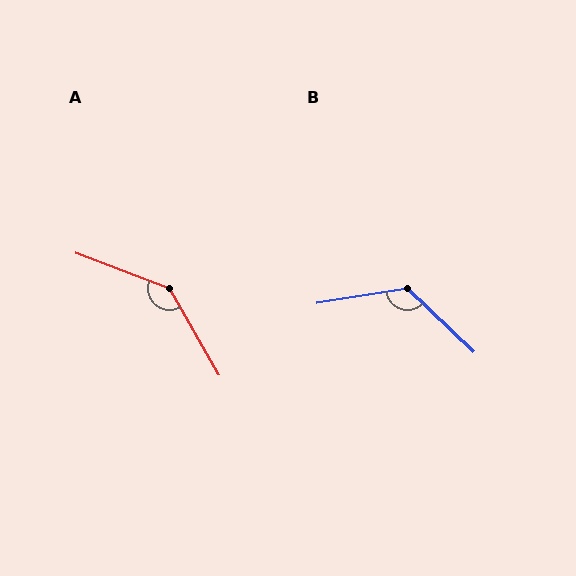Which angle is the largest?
A, at approximately 141 degrees.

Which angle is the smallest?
B, at approximately 127 degrees.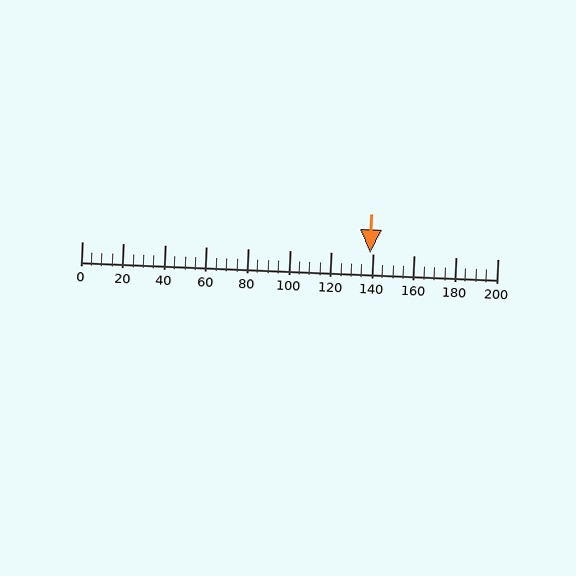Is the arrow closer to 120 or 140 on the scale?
The arrow is closer to 140.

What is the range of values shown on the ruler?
The ruler shows values from 0 to 200.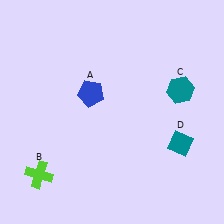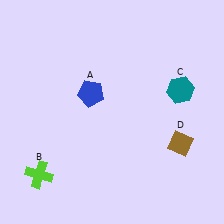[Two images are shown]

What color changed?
The diamond (D) changed from teal in Image 1 to brown in Image 2.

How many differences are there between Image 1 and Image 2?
There is 1 difference between the two images.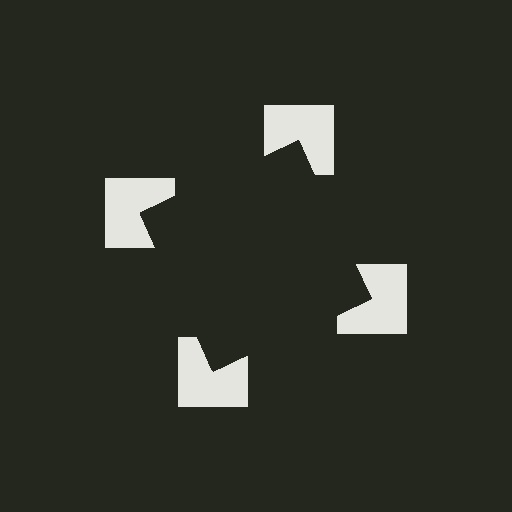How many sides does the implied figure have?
4 sides.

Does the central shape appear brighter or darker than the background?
It typically appears slightly darker than the background, even though no actual brightness change is drawn.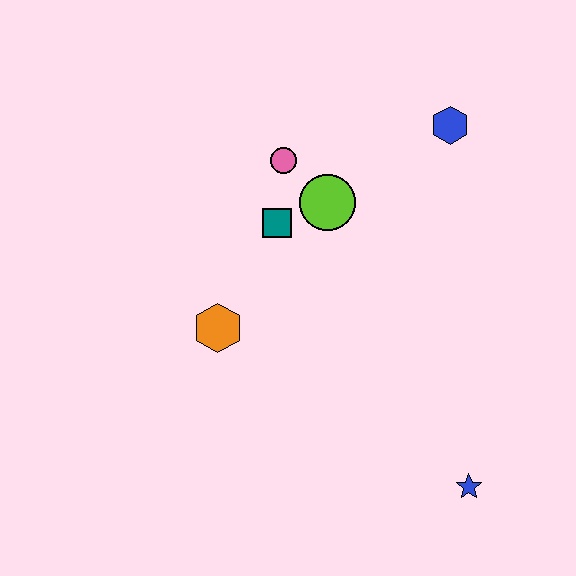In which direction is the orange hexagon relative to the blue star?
The orange hexagon is to the left of the blue star.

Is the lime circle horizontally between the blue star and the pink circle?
Yes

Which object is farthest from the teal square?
The blue star is farthest from the teal square.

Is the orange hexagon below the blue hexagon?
Yes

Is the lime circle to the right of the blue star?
No